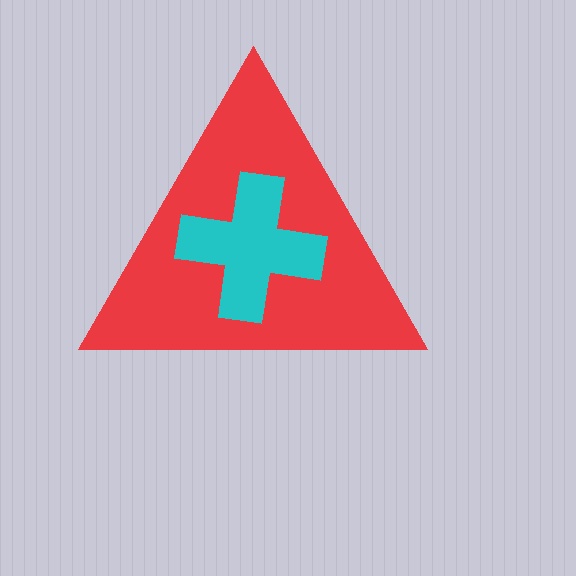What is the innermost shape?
The cyan cross.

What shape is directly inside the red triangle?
The cyan cross.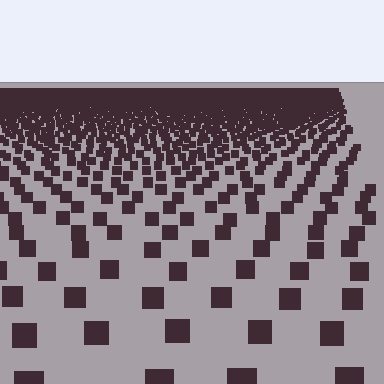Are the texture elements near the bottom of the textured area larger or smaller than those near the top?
Larger. Near the bottom, elements are closer to the viewer and appear at a bigger on-screen size.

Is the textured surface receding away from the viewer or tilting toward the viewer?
The surface is receding away from the viewer. Texture elements get smaller and denser toward the top.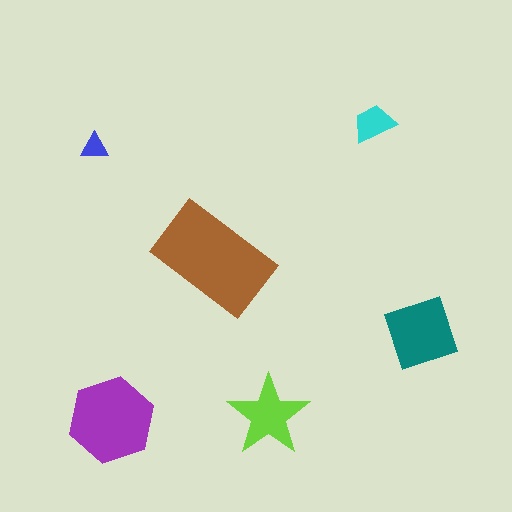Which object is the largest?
The brown rectangle.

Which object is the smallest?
The blue triangle.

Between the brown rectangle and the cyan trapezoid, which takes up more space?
The brown rectangle.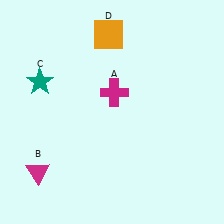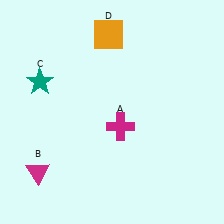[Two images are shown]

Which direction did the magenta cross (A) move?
The magenta cross (A) moved down.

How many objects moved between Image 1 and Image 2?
1 object moved between the two images.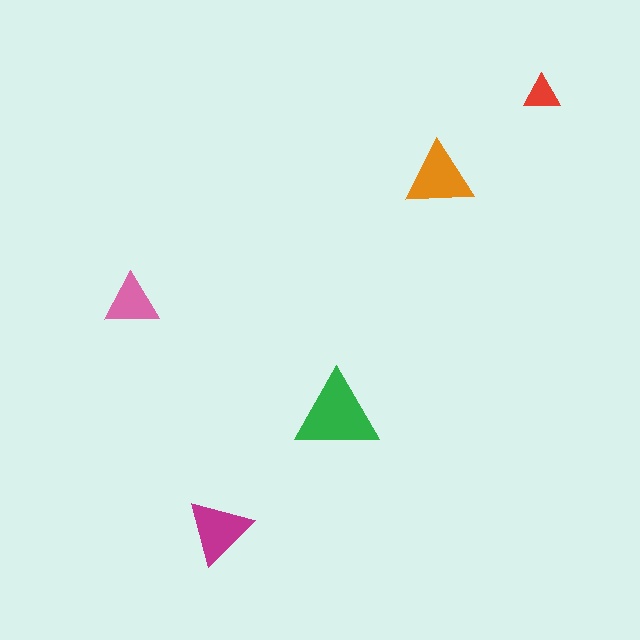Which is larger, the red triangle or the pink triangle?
The pink one.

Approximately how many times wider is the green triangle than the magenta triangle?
About 1.5 times wider.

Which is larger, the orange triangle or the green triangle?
The green one.